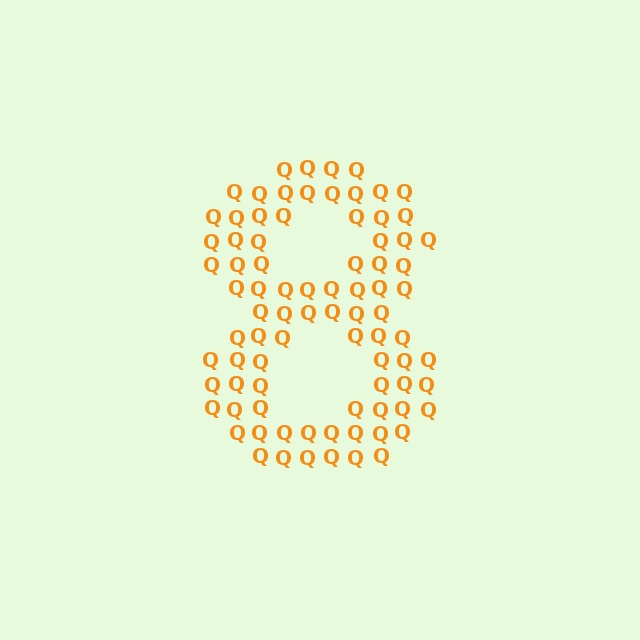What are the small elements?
The small elements are letter Q's.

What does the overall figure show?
The overall figure shows the digit 8.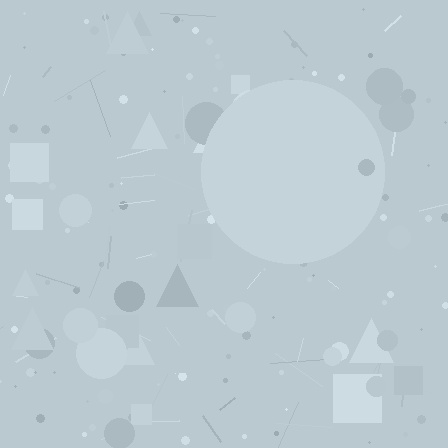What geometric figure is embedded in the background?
A circle is embedded in the background.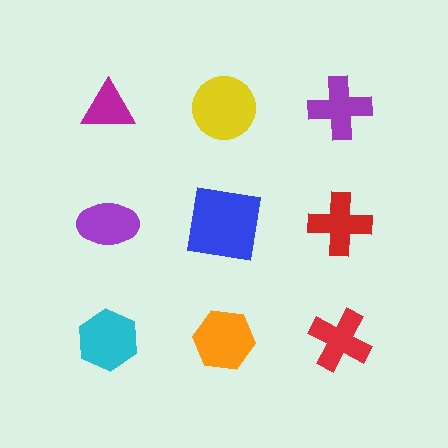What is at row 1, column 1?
A magenta triangle.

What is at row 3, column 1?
A cyan hexagon.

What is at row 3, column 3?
A red cross.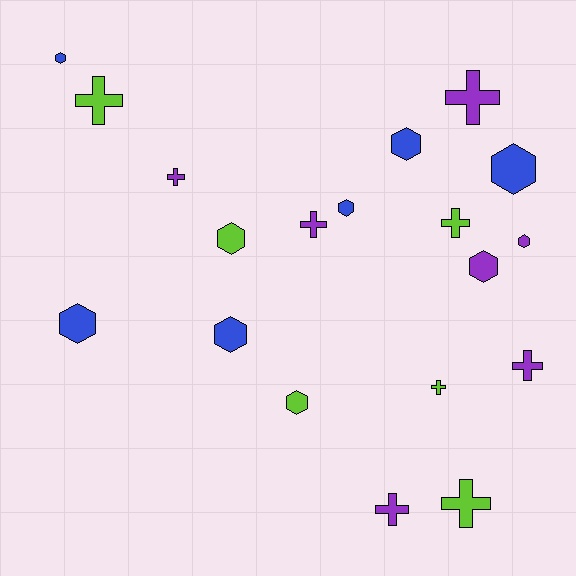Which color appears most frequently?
Purple, with 7 objects.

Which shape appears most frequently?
Hexagon, with 10 objects.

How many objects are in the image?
There are 19 objects.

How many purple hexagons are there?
There are 2 purple hexagons.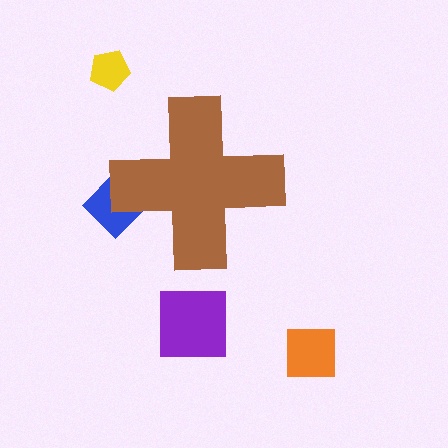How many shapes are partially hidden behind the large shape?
1 shape is partially hidden.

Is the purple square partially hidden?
No, the purple square is fully visible.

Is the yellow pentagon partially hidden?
No, the yellow pentagon is fully visible.